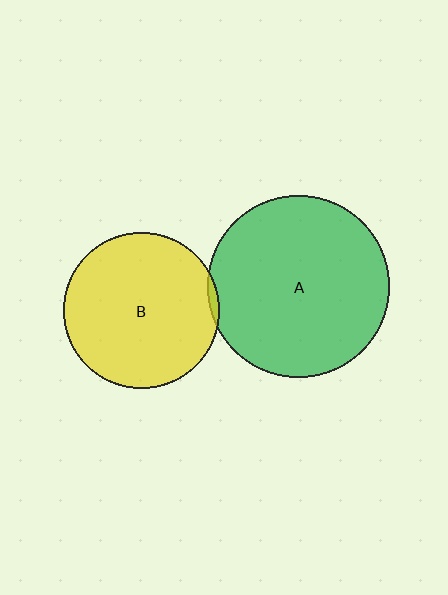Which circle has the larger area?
Circle A (green).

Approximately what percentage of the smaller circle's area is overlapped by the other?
Approximately 5%.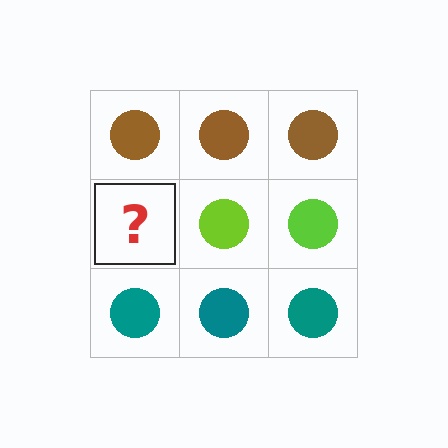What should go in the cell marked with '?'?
The missing cell should contain a lime circle.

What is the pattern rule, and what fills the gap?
The rule is that each row has a consistent color. The gap should be filled with a lime circle.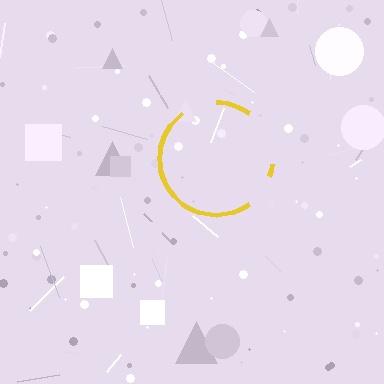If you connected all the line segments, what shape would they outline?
They would outline a circle.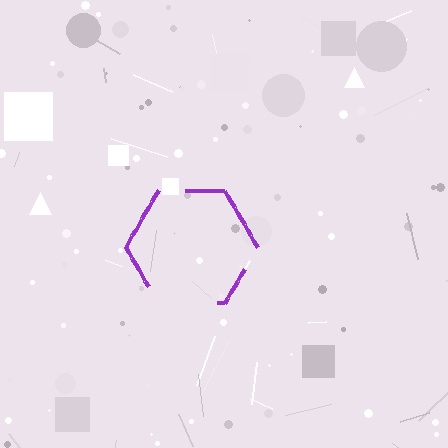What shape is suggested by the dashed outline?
The dashed outline suggests a hexagon.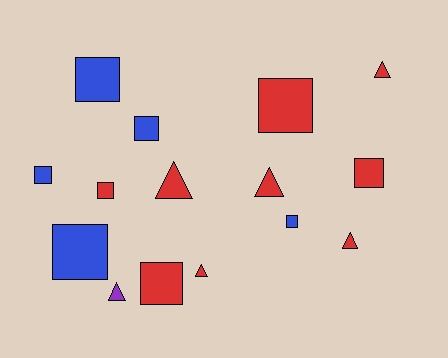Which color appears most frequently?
Red, with 9 objects.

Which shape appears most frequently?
Square, with 9 objects.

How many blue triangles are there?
There are no blue triangles.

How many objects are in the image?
There are 15 objects.